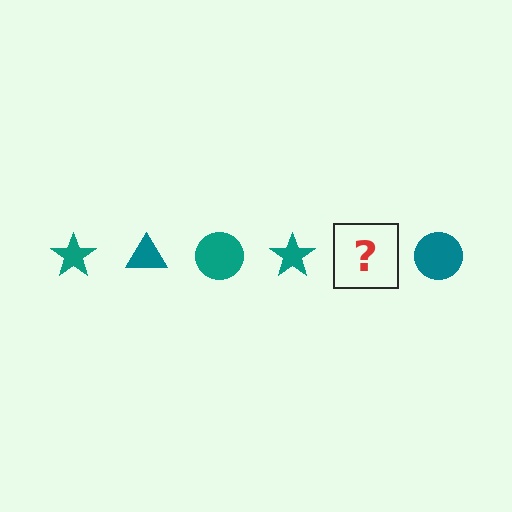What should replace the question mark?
The question mark should be replaced with a teal triangle.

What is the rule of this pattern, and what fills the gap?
The rule is that the pattern cycles through star, triangle, circle shapes in teal. The gap should be filled with a teal triangle.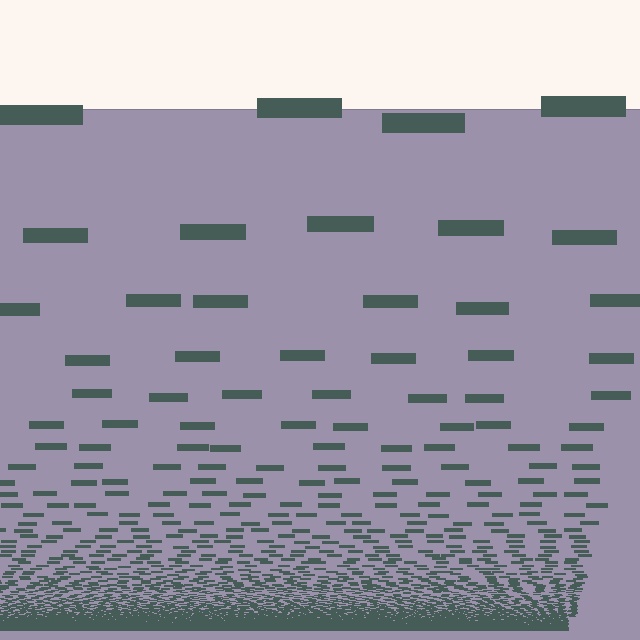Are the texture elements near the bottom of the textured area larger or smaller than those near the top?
Smaller. The gradient is inverted — elements near the bottom are smaller and denser.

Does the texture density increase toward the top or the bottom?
Density increases toward the bottom.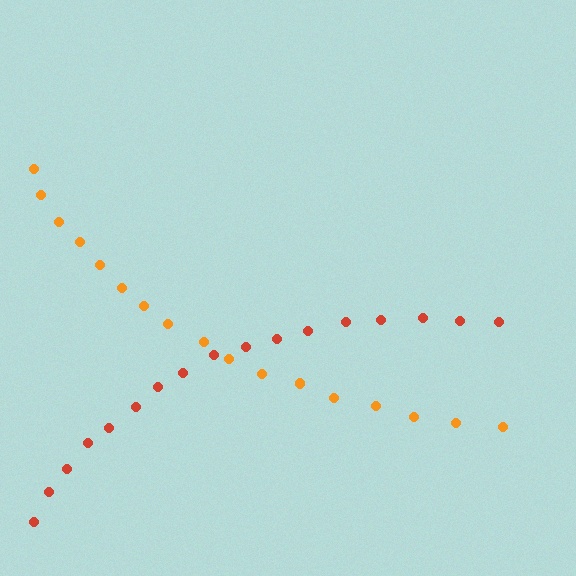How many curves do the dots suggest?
There are 2 distinct paths.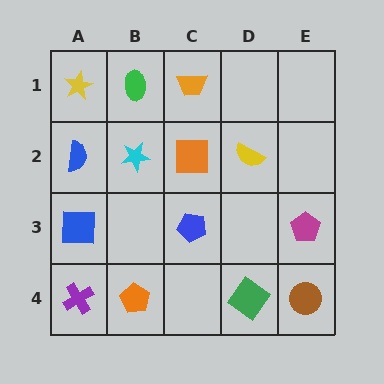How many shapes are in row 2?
4 shapes.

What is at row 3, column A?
A blue square.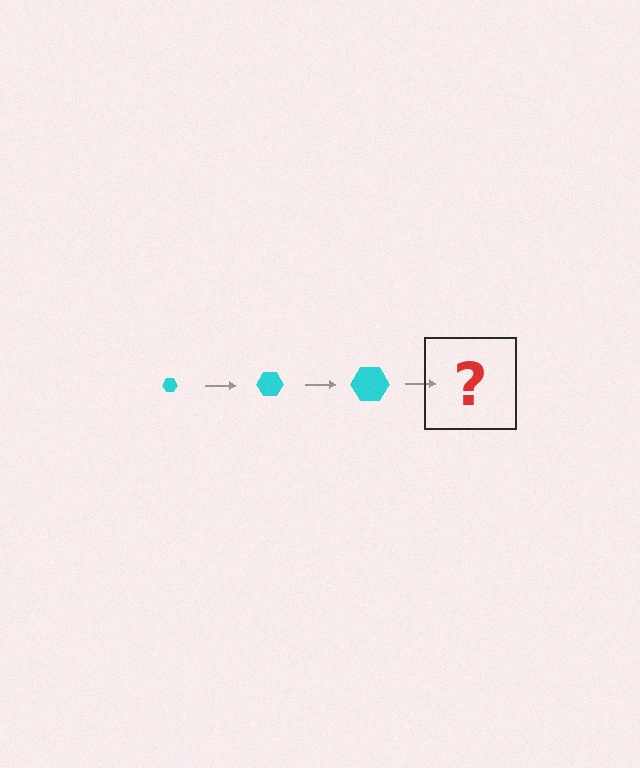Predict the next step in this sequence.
The next step is a cyan hexagon, larger than the previous one.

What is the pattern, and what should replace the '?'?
The pattern is that the hexagon gets progressively larger each step. The '?' should be a cyan hexagon, larger than the previous one.